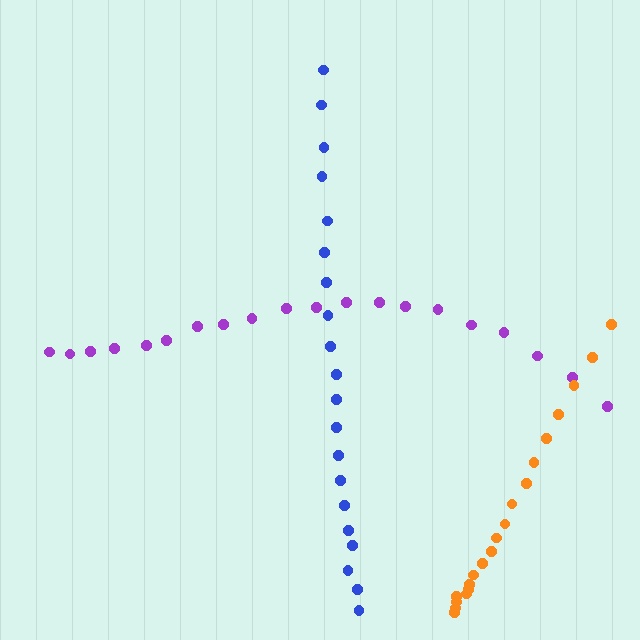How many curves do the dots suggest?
There are 3 distinct paths.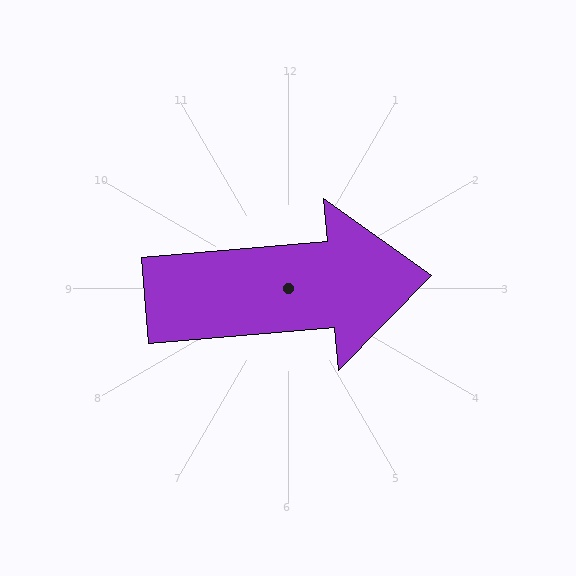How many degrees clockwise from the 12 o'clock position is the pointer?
Approximately 85 degrees.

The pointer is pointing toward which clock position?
Roughly 3 o'clock.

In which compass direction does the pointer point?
East.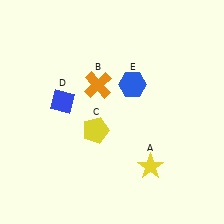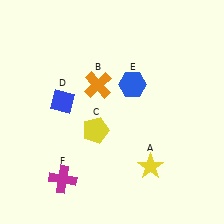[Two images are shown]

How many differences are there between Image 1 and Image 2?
There is 1 difference between the two images.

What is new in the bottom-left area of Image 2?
A magenta cross (F) was added in the bottom-left area of Image 2.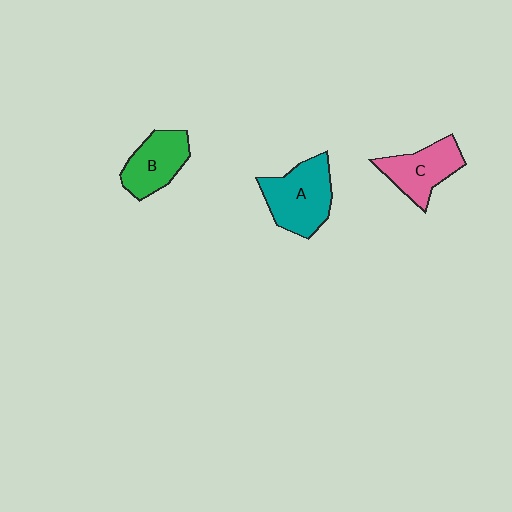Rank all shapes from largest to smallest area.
From largest to smallest: A (teal), C (pink), B (green).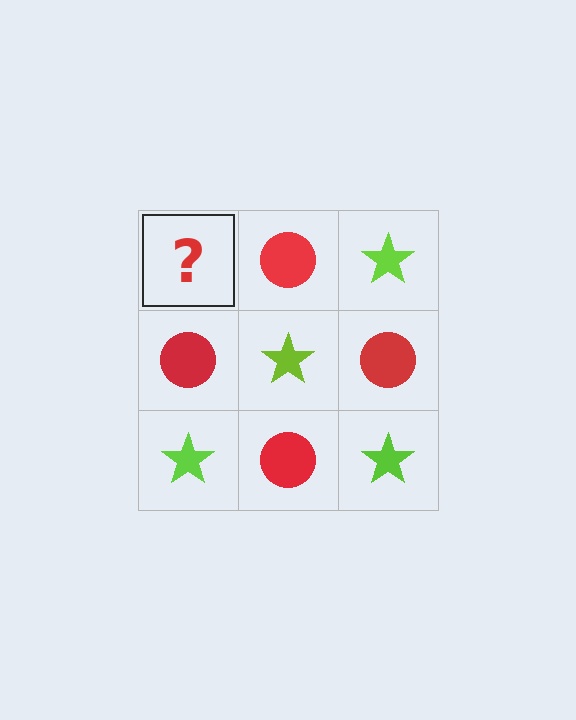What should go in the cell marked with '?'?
The missing cell should contain a lime star.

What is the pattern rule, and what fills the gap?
The rule is that it alternates lime star and red circle in a checkerboard pattern. The gap should be filled with a lime star.